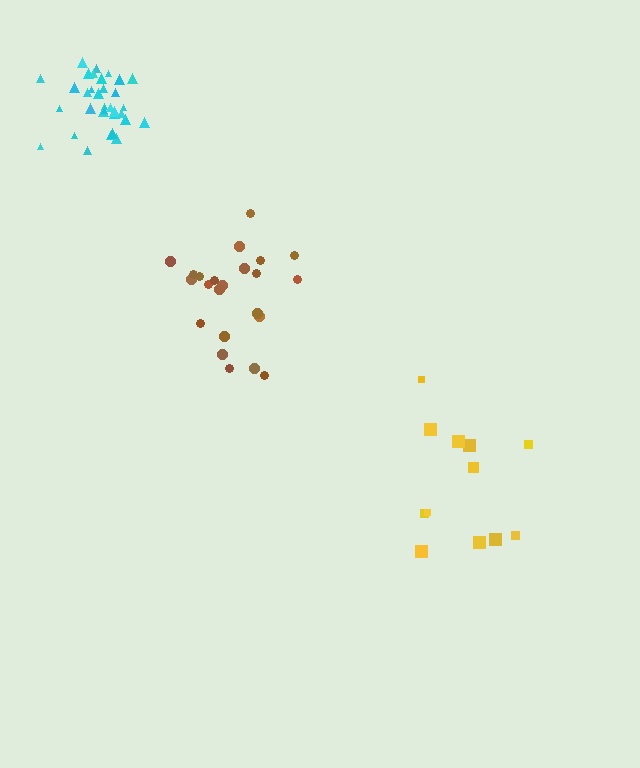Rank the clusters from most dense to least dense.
cyan, brown, yellow.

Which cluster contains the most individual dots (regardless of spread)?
Cyan (33).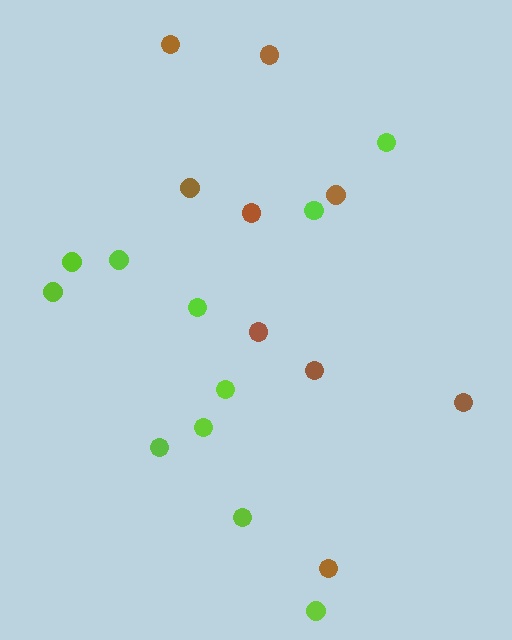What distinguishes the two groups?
There are 2 groups: one group of lime circles (11) and one group of brown circles (9).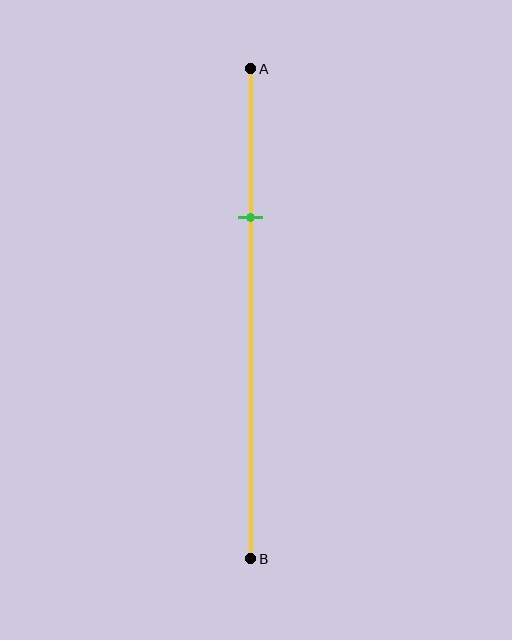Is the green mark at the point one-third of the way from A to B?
No, the mark is at about 30% from A, not at the 33% one-third point.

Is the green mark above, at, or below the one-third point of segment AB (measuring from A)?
The green mark is above the one-third point of segment AB.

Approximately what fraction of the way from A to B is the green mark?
The green mark is approximately 30% of the way from A to B.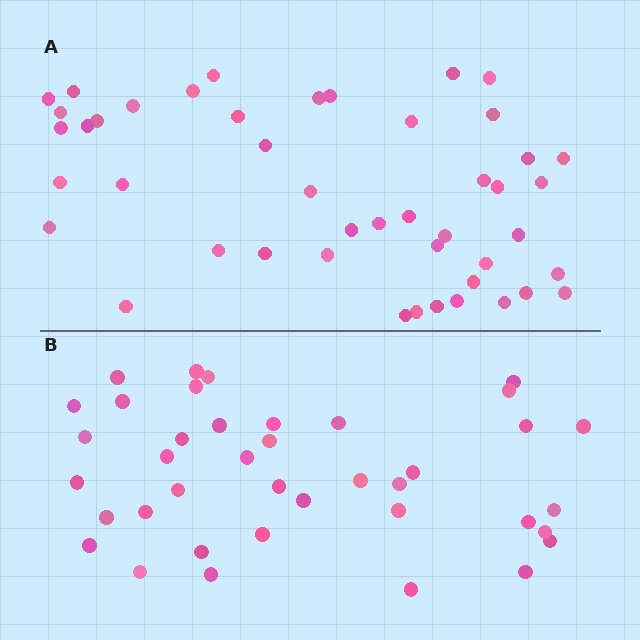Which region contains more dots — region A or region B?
Region A (the top region) has more dots.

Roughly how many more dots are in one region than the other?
Region A has roughly 8 or so more dots than region B.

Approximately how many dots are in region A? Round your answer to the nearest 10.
About 50 dots. (The exact count is 46, which rounds to 50.)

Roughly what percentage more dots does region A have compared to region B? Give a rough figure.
About 20% more.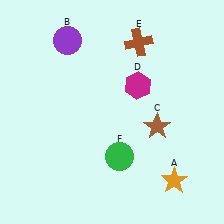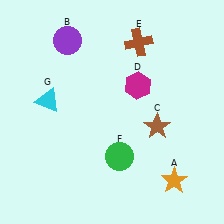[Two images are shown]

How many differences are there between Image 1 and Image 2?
There is 1 difference between the two images.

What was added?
A cyan triangle (G) was added in Image 2.